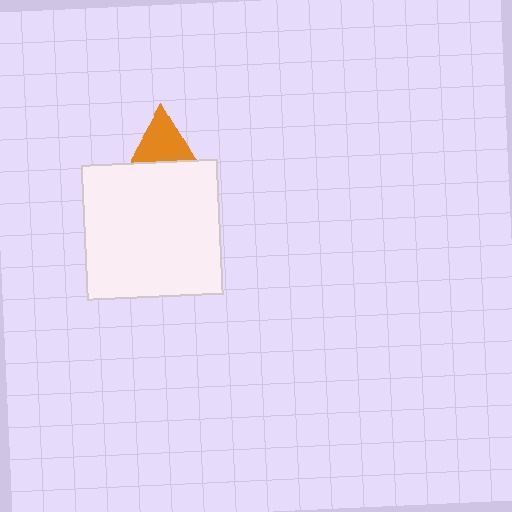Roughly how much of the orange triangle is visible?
A small part of it is visible (roughly 39%).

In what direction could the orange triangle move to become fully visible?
The orange triangle could move up. That would shift it out from behind the white square entirely.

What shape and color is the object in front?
The object in front is a white square.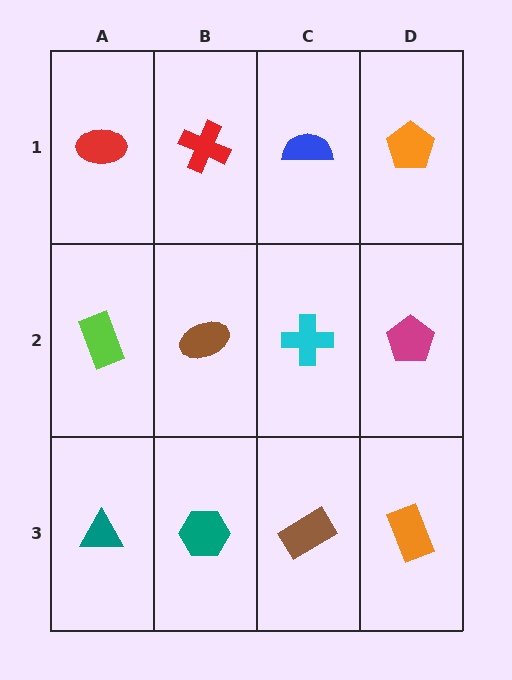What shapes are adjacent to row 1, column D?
A magenta pentagon (row 2, column D), a blue semicircle (row 1, column C).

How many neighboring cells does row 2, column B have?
4.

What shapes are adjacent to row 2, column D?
An orange pentagon (row 1, column D), an orange rectangle (row 3, column D), a cyan cross (row 2, column C).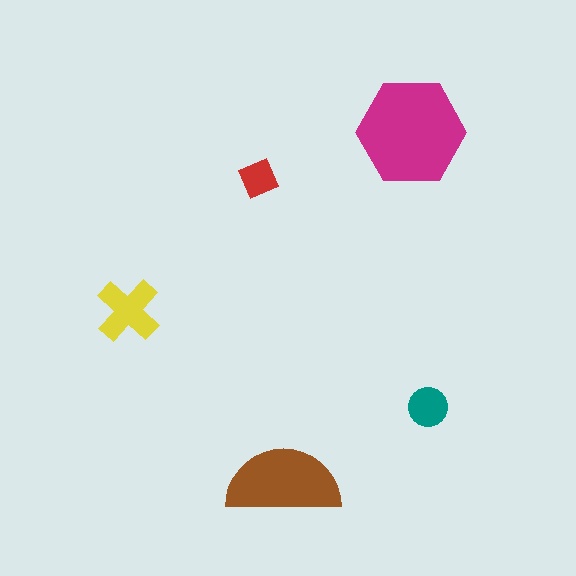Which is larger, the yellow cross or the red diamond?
The yellow cross.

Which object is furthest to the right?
The teal circle is rightmost.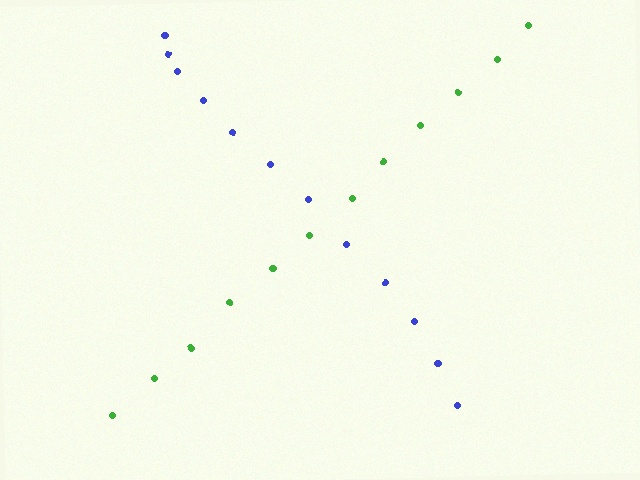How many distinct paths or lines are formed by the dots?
There are 2 distinct paths.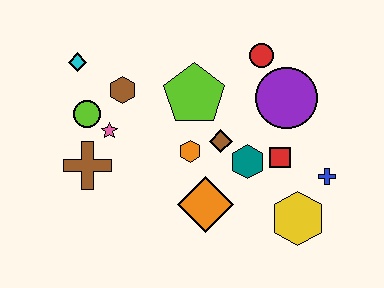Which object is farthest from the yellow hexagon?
The cyan diamond is farthest from the yellow hexagon.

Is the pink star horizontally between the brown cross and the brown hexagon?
Yes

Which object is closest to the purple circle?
The red circle is closest to the purple circle.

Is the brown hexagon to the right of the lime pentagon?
No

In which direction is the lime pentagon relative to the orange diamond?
The lime pentagon is above the orange diamond.